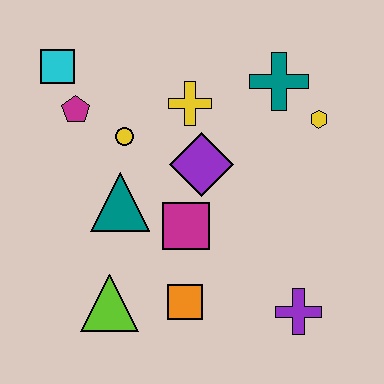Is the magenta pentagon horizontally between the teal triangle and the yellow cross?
No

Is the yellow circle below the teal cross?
Yes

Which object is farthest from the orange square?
The cyan square is farthest from the orange square.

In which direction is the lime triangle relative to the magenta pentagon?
The lime triangle is below the magenta pentagon.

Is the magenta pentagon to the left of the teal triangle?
Yes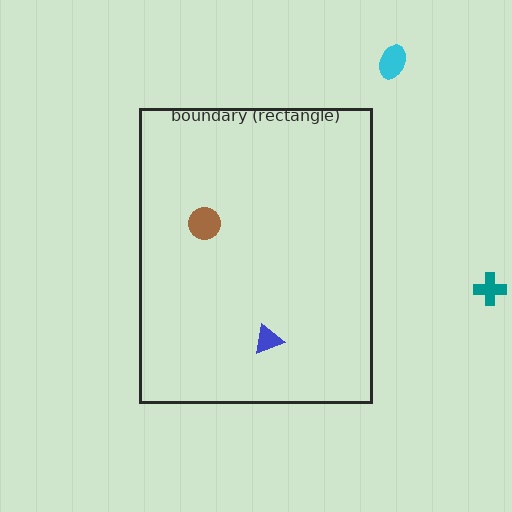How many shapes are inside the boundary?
2 inside, 2 outside.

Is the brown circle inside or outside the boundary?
Inside.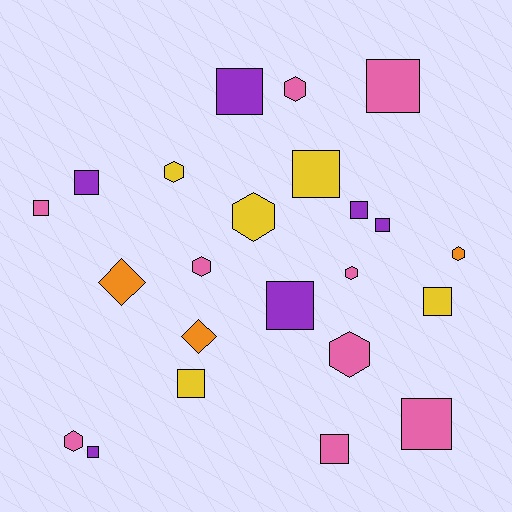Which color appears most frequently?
Pink, with 9 objects.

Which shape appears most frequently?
Square, with 13 objects.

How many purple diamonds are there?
There are no purple diamonds.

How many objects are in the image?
There are 23 objects.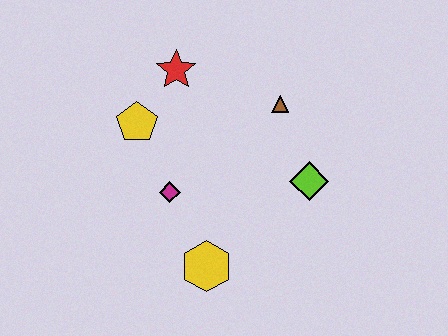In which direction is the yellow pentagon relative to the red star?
The yellow pentagon is below the red star.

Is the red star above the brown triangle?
Yes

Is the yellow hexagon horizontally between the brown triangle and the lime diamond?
No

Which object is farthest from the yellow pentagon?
The lime diamond is farthest from the yellow pentagon.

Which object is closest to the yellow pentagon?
The red star is closest to the yellow pentagon.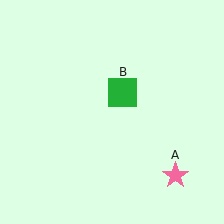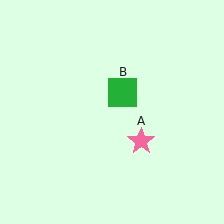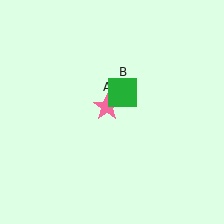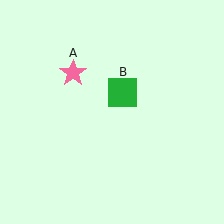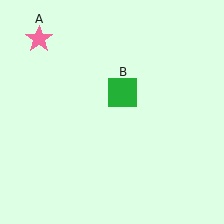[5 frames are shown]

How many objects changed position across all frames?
1 object changed position: pink star (object A).